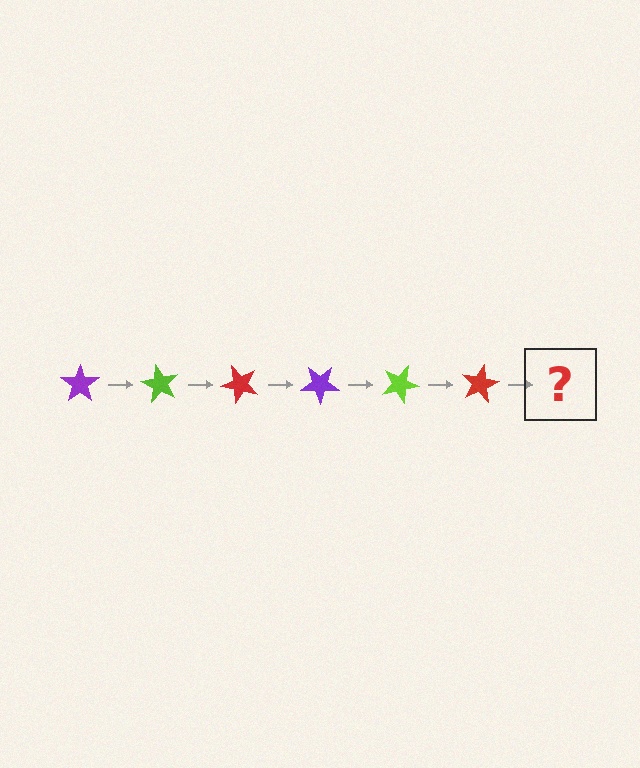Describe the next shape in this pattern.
It should be a purple star, rotated 360 degrees from the start.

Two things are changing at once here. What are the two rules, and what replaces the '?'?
The two rules are that it rotates 60 degrees each step and the color cycles through purple, lime, and red. The '?' should be a purple star, rotated 360 degrees from the start.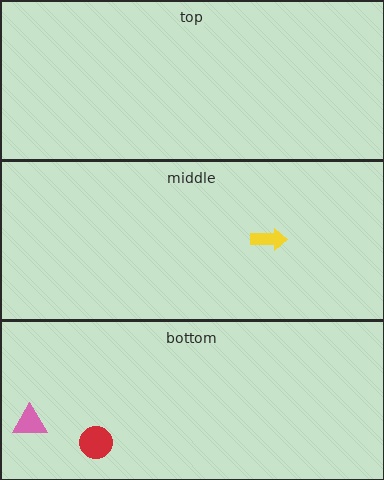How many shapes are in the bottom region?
2.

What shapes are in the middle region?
The yellow arrow.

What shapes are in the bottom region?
The red circle, the pink triangle.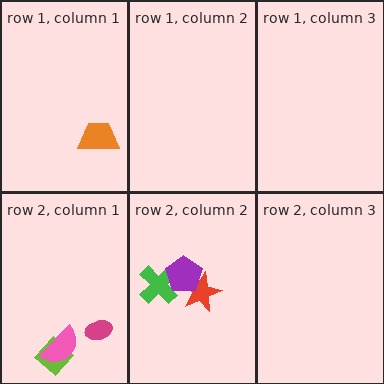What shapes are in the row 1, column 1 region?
The orange trapezoid.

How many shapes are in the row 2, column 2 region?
3.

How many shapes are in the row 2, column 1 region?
3.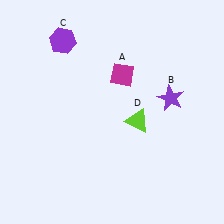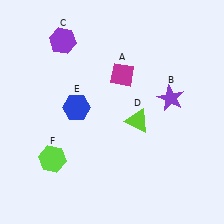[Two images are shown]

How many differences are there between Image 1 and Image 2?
There are 2 differences between the two images.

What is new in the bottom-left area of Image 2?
A lime hexagon (F) was added in the bottom-left area of Image 2.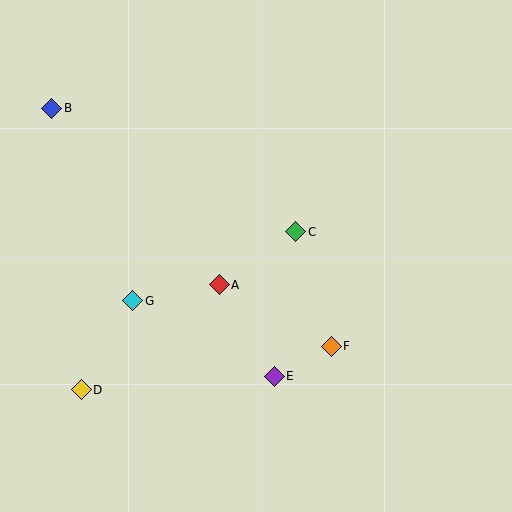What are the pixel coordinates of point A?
Point A is at (219, 285).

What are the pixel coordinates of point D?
Point D is at (81, 390).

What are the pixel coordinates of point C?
Point C is at (296, 232).